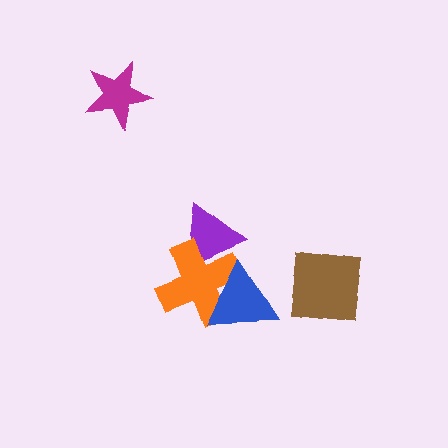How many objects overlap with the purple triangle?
1 object overlaps with the purple triangle.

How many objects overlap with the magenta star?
0 objects overlap with the magenta star.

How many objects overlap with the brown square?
0 objects overlap with the brown square.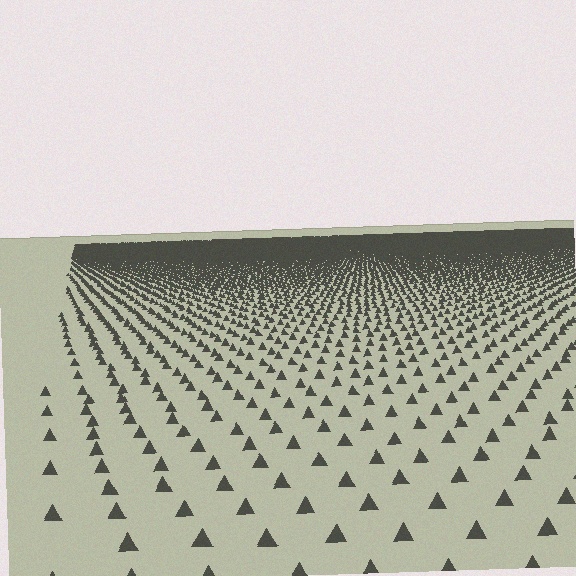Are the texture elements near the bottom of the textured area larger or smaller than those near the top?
Larger. Near the bottom, elements are closer to the viewer and appear at a bigger on-screen size.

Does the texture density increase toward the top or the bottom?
Density increases toward the top.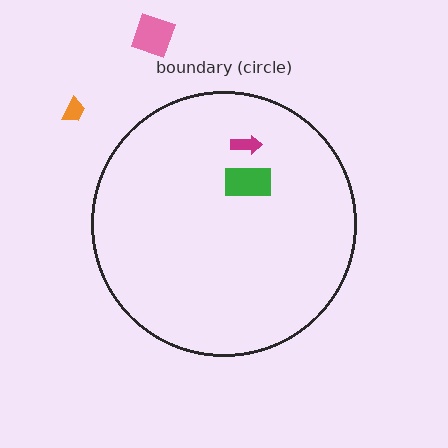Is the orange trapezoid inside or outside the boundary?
Outside.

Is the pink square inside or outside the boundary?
Outside.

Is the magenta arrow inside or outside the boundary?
Inside.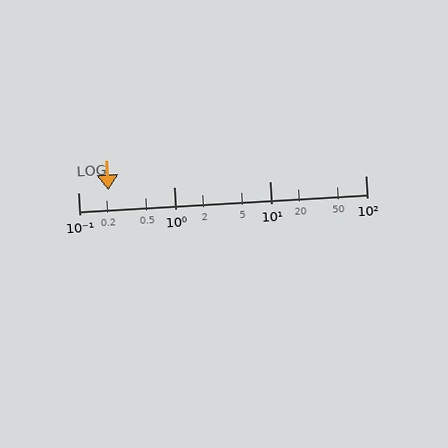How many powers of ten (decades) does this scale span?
The scale spans 3 decades, from 0.1 to 100.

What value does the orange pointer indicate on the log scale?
The pointer indicates approximately 0.21.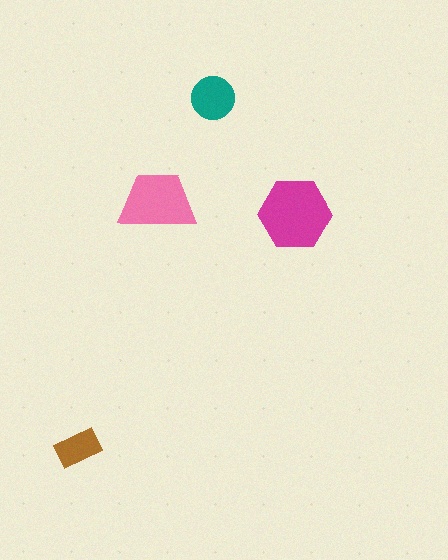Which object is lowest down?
The brown rectangle is bottommost.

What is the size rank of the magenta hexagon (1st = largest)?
1st.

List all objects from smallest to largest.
The brown rectangle, the teal circle, the pink trapezoid, the magenta hexagon.